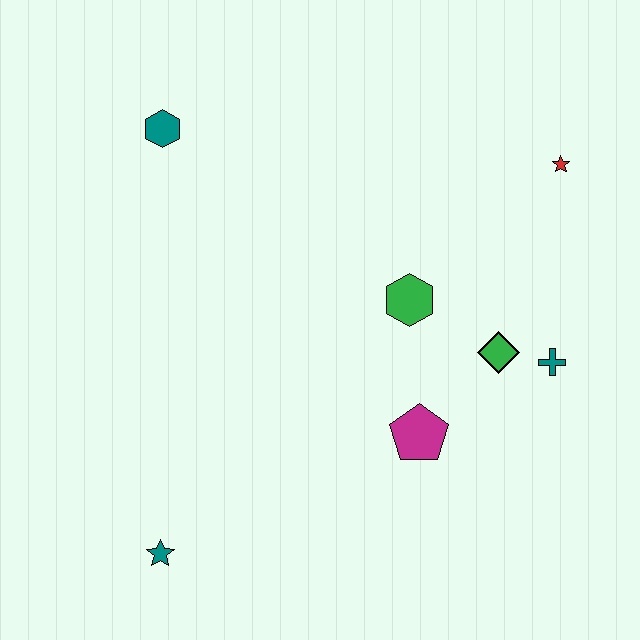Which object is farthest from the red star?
The teal star is farthest from the red star.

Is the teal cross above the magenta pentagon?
Yes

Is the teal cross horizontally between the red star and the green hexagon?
Yes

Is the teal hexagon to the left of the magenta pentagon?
Yes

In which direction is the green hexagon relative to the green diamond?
The green hexagon is to the left of the green diamond.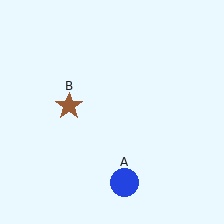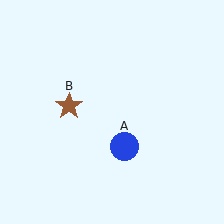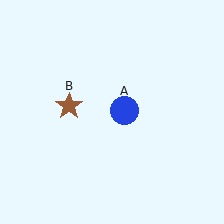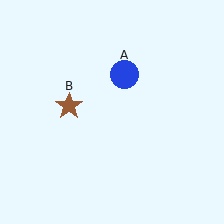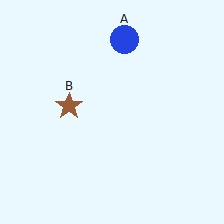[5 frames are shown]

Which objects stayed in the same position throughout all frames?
Brown star (object B) remained stationary.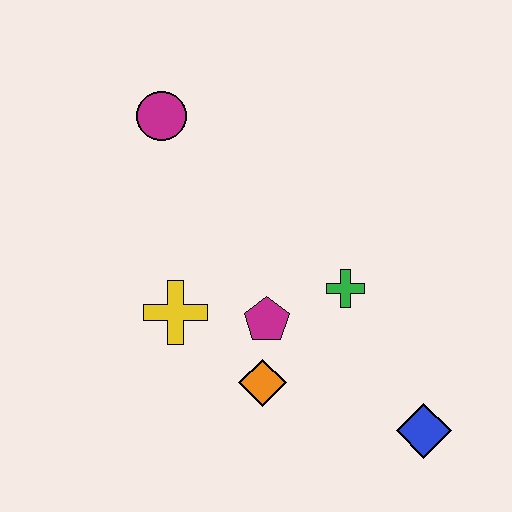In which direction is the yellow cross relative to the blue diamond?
The yellow cross is to the left of the blue diamond.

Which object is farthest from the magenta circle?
The blue diamond is farthest from the magenta circle.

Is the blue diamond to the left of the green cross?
No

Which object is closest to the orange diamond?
The magenta pentagon is closest to the orange diamond.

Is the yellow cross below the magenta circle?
Yes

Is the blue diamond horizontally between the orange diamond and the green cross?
No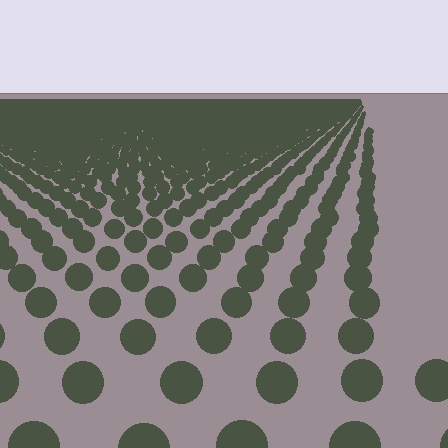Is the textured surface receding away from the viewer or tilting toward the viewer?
The surface is receding away from the viewer. Texture elements get smaller and denser toward the top.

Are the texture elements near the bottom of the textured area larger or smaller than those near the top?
Larger. Near the bottom, elements are closer to the viewer and appear at a bigger on-screen size.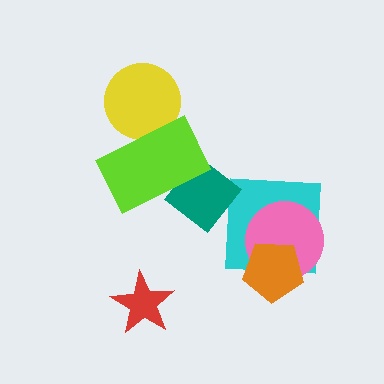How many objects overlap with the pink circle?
2 objects overlap with the pink circle.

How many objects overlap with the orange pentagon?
2 objects overlap with the orange pentagon.